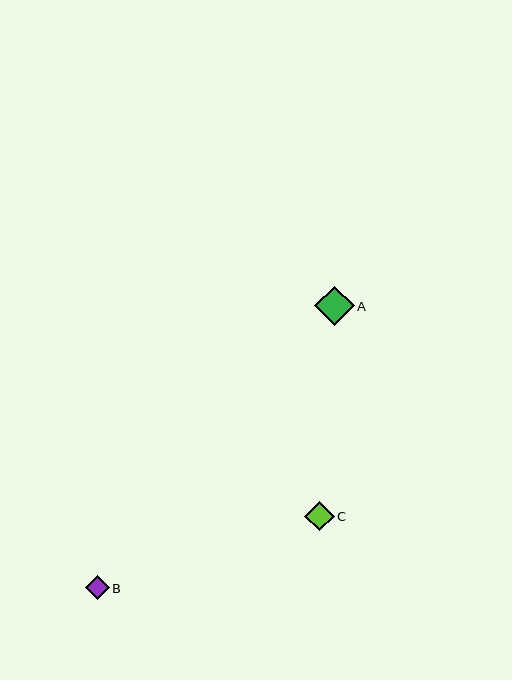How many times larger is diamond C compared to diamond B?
Diamond C is approximately 1.2 times the size of diamond B.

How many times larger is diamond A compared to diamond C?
Diamond A is approximately 1.3 times the size of diamond C.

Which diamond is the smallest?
Diamond B is the smallest with a size of approximately 24 pixels.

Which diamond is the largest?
Diamond A is the largest with a size of approximately 39 pixels.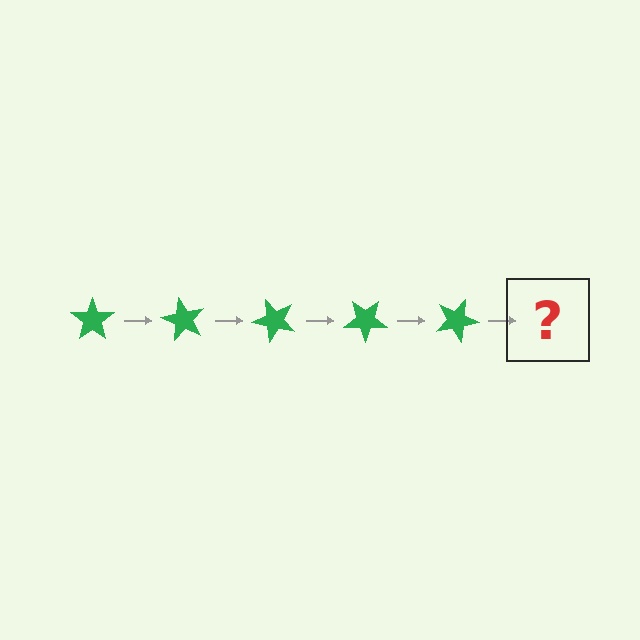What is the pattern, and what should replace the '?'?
The pattern is that the star rotates 60 degrees each step. The '?' should be a green star rotated 300 degrees.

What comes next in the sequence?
The next element should be a green star rotated 300 degrees.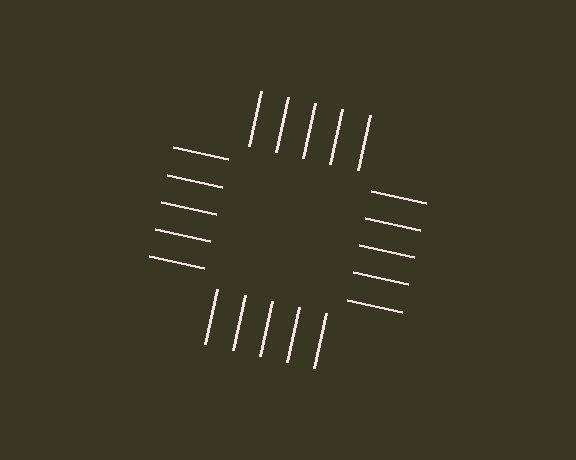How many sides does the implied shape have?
4 sides — the line-ends trace a square.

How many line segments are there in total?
20 — 5 along each of the 4 edges.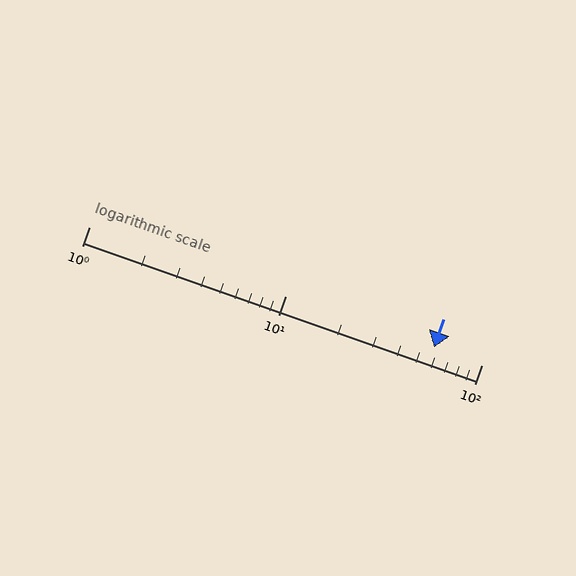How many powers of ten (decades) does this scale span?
The scale spans 2 decades, from 1 to 100.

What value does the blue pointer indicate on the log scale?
The pointer indicates approximately 57.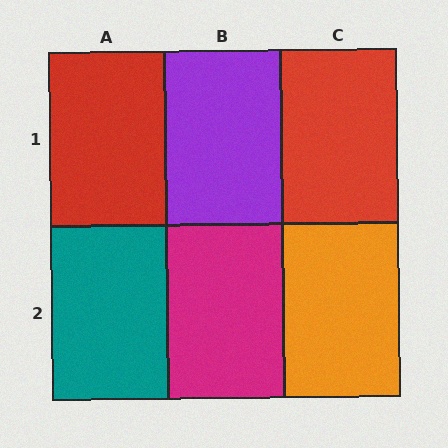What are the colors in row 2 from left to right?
Teal, magenta, orange.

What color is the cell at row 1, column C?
Red.